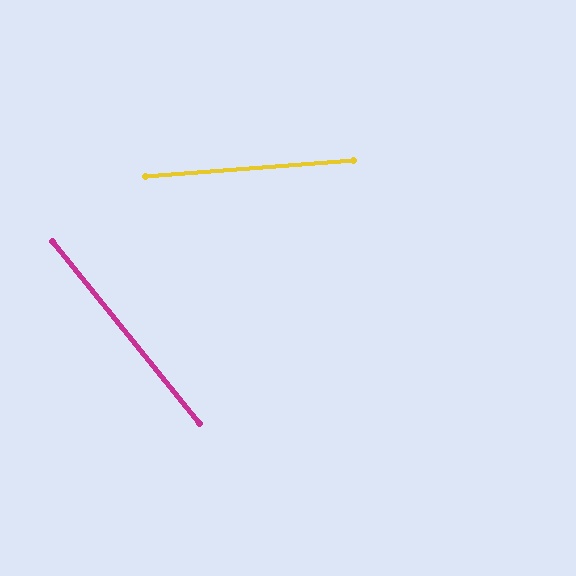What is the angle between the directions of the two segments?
Approximately 56 degrees.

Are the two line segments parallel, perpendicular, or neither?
Neither parallel nor perpendicular — they differ by about 56°.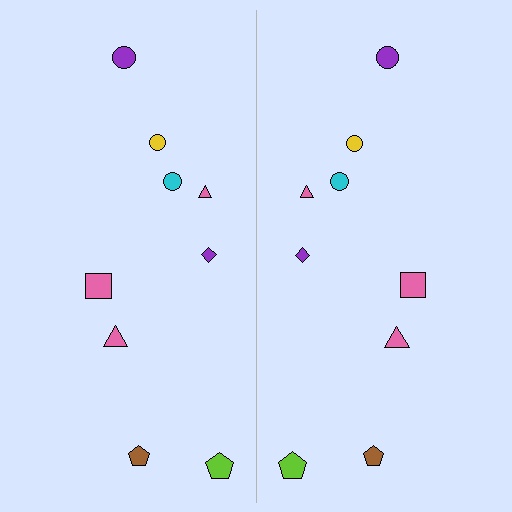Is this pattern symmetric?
Yes, this pattern has bilateral (reflection) symmetry.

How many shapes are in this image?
There are 18 shapes in this image.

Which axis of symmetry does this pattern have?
The pattern has a vertical axis of symmetry running through the center of the image.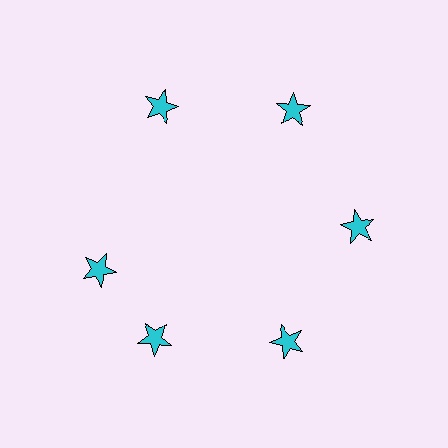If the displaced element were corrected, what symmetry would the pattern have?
It would have 6-fold rotational symmetry — the pattern would map onto itself every 60 degrees.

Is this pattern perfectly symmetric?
No. The 6 cyan stars are arranged in a ring, but one element near the 9 o'clock position is rotated out of alignment along the ring, breaking the 6-fold rotational symmetry.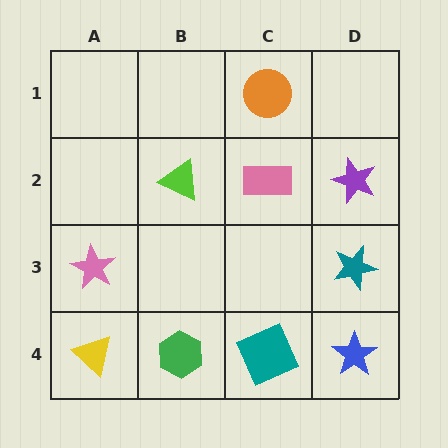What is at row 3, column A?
A pink star.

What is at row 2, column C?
A pink rectangle.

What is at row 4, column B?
A green hexagon.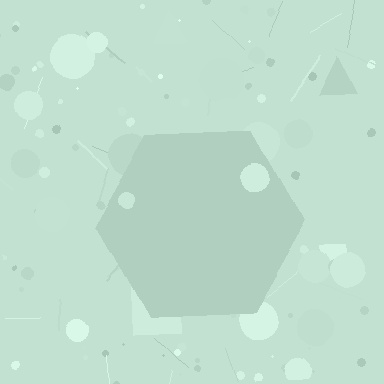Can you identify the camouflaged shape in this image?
The camouflaged shape is a hexagon.